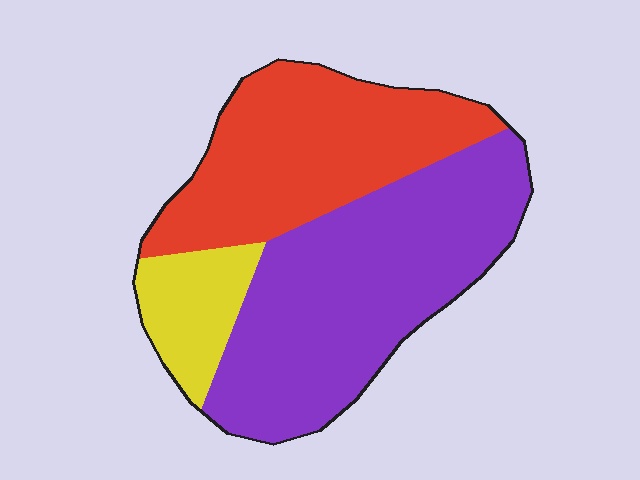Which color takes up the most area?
Purple, at roughly 50%.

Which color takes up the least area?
Yellow, at roughly 10%.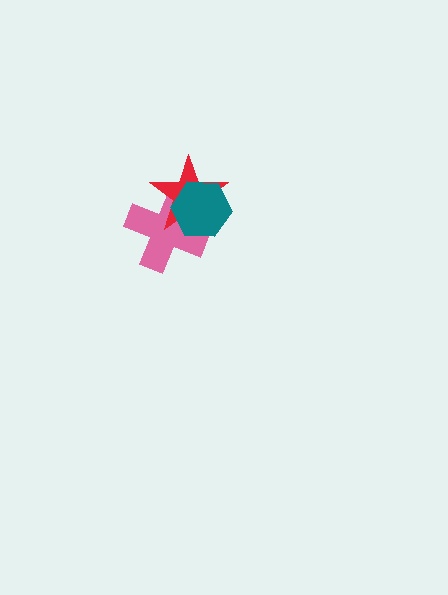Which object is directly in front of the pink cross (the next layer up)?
The red star is directly in front of the pink cross.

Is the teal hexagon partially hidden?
No, no other shape covers it.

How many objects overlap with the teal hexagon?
2 objects overlap with the teal hexagon.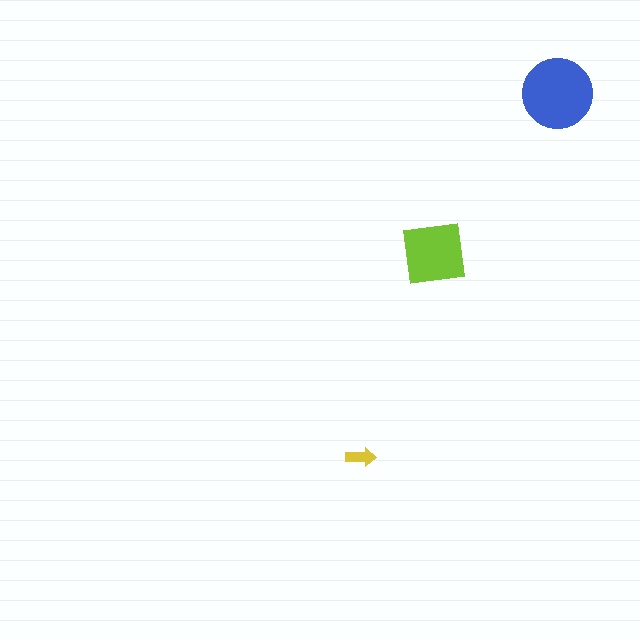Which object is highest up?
The blue circle is topmost.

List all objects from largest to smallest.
The blue circle, the lime square, the yellow arrow.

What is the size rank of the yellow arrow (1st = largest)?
3rd.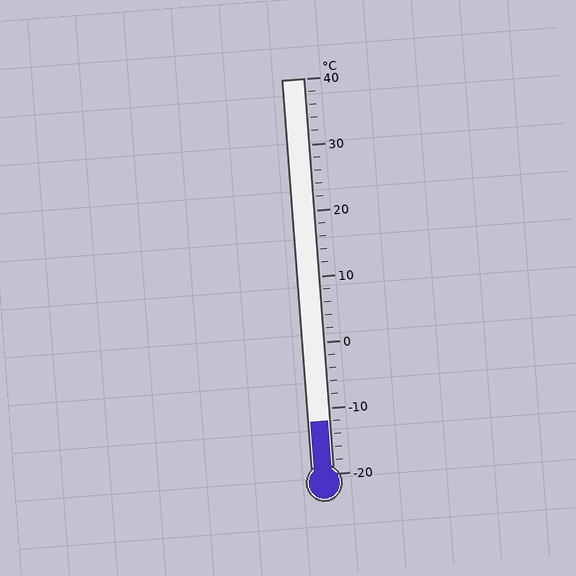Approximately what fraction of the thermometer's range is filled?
The thermometer is filled to approximately 15% of its range.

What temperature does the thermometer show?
The thermometer shows approximately -12°C.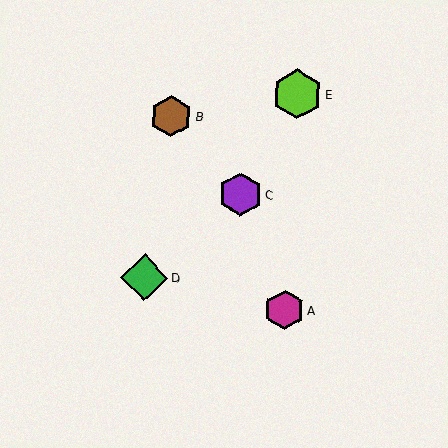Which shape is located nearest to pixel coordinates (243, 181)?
The purple hexagon (labeled C) at (241, 194) is nearest to that location.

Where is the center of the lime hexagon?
The center of the lime hexagon is at (297, 94).